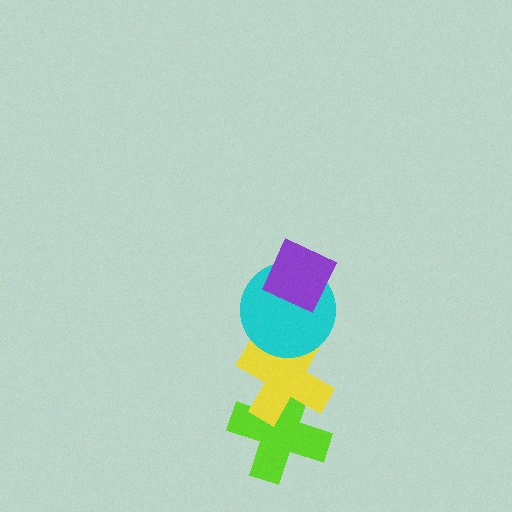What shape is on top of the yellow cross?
The cyan circle is on top of the yellow cross.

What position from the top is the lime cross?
The lime cross is 4th from the top.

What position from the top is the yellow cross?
The yellow cross is 3rd from the top.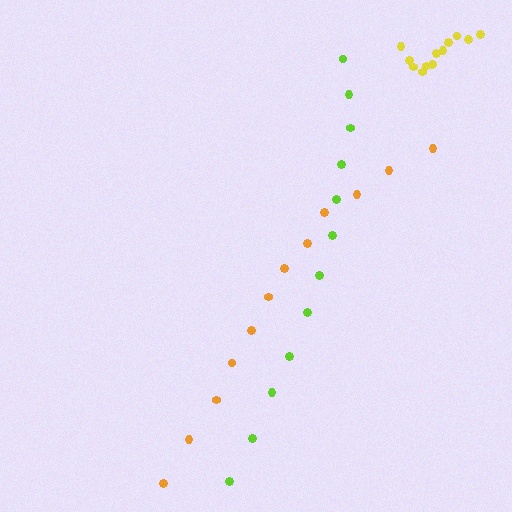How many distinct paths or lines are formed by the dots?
There are 3 distinct paths.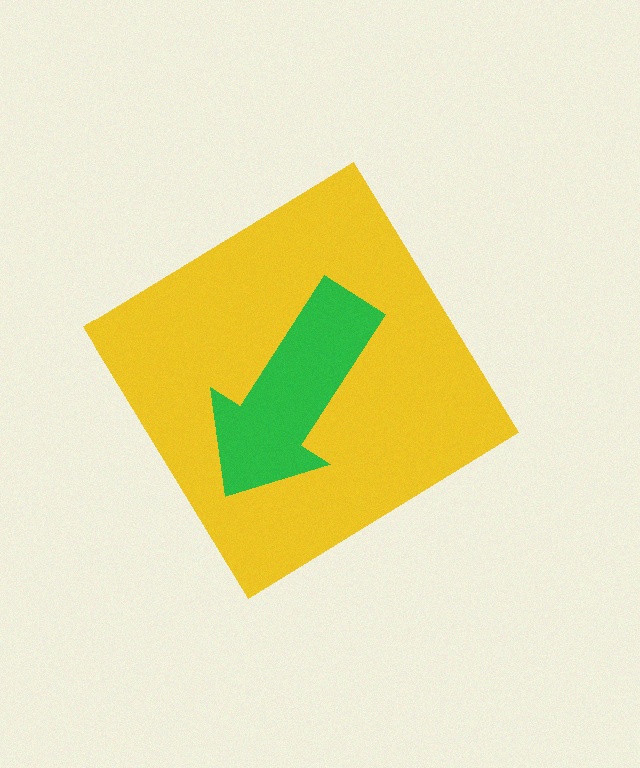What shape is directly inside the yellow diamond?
The green arrow.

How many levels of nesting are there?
2.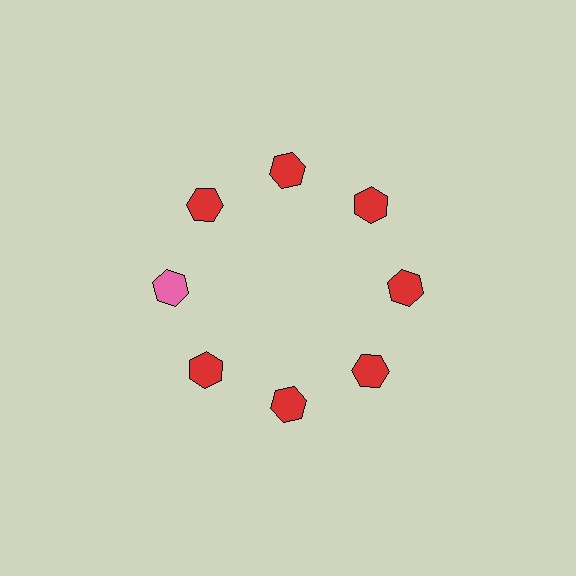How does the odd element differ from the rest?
It has a different color: pink instead of red.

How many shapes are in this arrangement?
There are 8 shapes arranged in a ring pattern.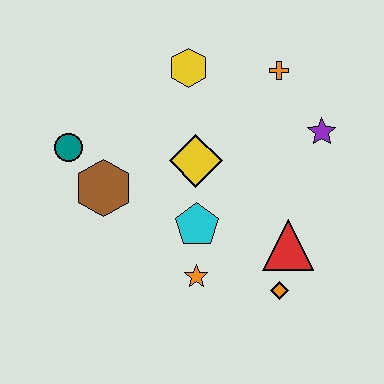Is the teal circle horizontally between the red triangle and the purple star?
No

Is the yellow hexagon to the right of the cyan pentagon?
No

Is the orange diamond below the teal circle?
Yes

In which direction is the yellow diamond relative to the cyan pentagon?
The yellow diamond is above the cyan pentagon.